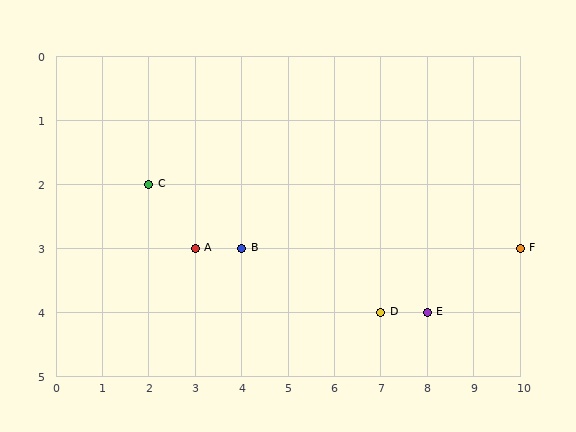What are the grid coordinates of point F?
Point F is at grid coordinates (10, 3).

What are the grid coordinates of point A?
Point A is at grid coordinates (3, 3).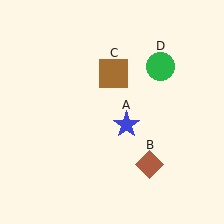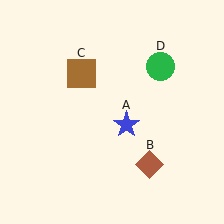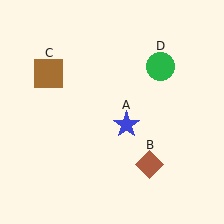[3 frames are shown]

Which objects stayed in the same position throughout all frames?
Blue star (object A) and brown diamond (object B) and green circle (object D) remained stationary.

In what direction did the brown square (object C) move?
The brown square (object C) moved left.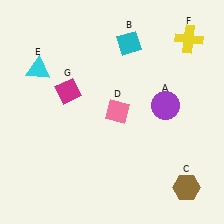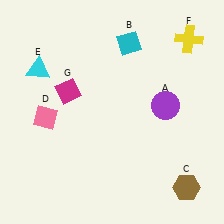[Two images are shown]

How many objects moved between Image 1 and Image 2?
1 object moved between the two images.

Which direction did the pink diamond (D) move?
The pink diamond (D) moved left.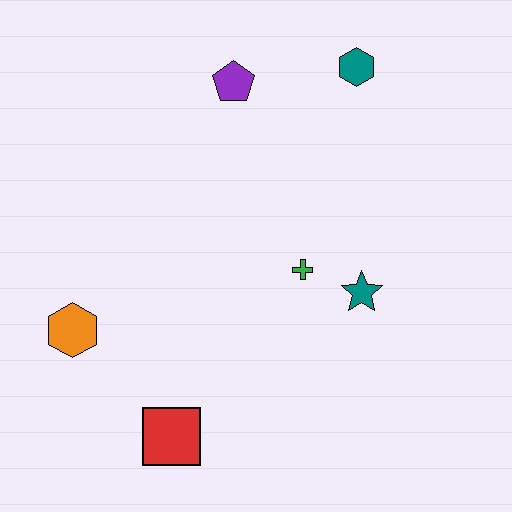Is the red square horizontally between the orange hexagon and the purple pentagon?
Yes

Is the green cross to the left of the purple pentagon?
No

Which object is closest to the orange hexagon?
The red square is closest to the orange hexagon.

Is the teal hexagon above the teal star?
Yes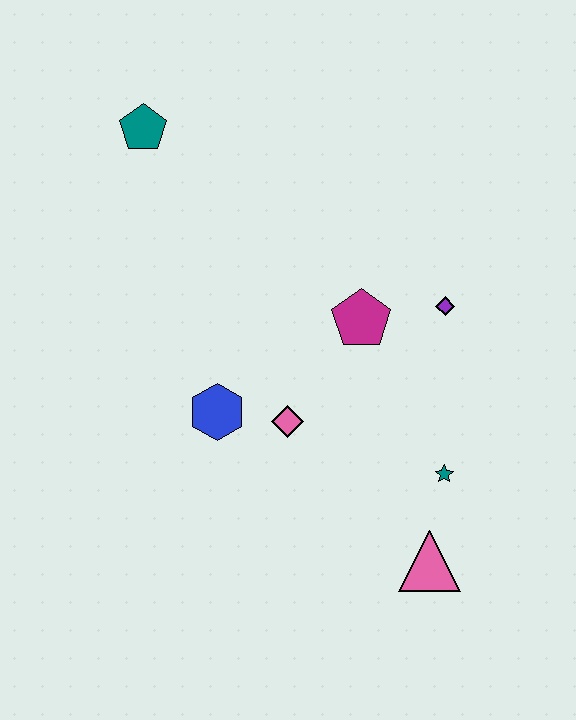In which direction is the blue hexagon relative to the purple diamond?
The blue hexagon is to the left of the purple diamond.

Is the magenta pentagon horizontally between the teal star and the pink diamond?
Yes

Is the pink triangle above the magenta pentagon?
No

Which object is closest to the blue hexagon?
The pink diamond is closest to the blue hexagon.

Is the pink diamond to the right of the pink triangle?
No